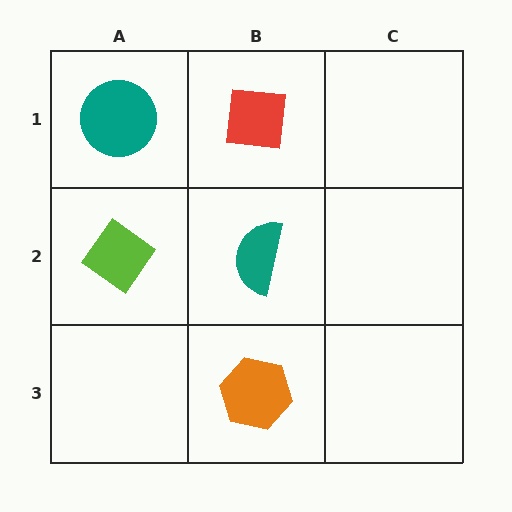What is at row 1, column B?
A red square.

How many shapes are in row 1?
2 shapes.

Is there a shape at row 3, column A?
No, that cell is empty.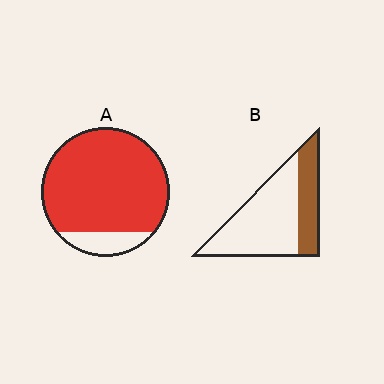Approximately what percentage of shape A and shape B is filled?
A is approximately 85% and B is approximately 30%.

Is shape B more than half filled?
No.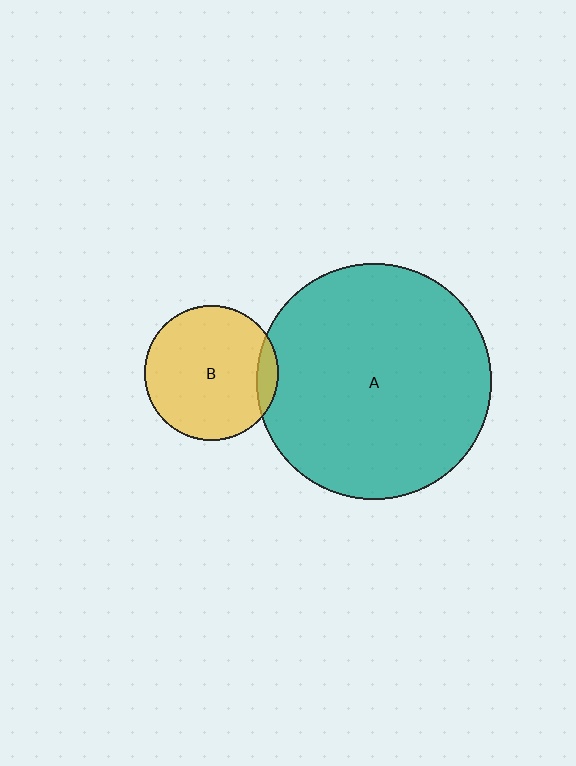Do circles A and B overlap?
Yes.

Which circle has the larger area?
Circle A (teal).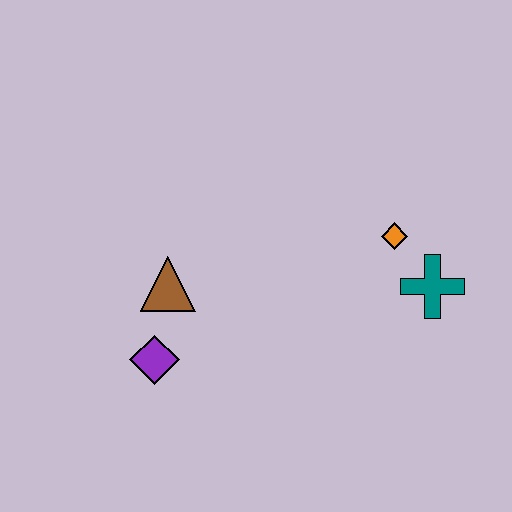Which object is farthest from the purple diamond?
The teal cross is farthest from the purple diamond.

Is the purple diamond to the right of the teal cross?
No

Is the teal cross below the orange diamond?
Yes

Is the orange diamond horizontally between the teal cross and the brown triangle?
Yes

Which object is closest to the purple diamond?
The brown triangle is closest to the purple diamond.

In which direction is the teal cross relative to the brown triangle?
The teal cross is to the right of the brown triangle.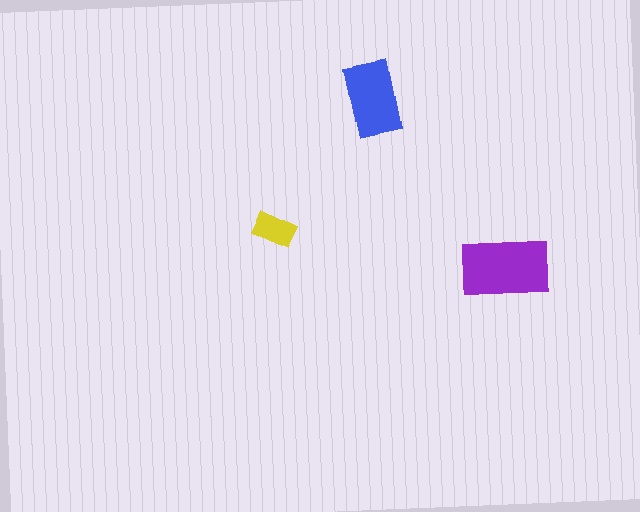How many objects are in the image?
There are 3 objects in the image.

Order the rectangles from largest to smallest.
the purple one, the blue one, the yellow one.